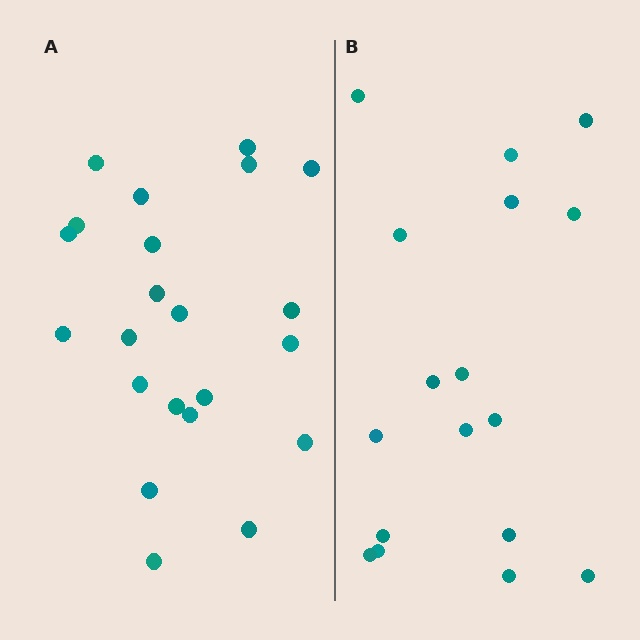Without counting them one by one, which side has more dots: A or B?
Region A (the left region) has more dots.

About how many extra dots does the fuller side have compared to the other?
Region A has about 5 more dots than region B.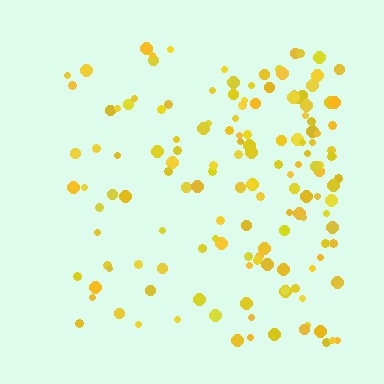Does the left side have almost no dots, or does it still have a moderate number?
Still a moderate number, just noticeably fewer than the right.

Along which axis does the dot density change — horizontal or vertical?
Horizontal.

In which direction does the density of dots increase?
From left to right, with the right side densest.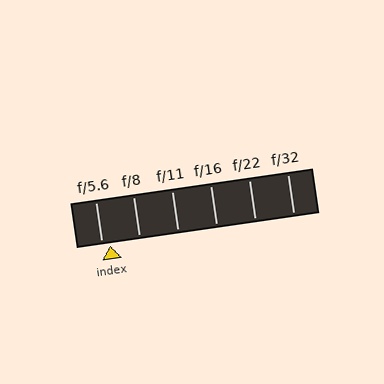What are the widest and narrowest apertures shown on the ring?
The widest aperture shown is f/5.6 and the narrowest is f/32.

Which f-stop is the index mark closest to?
The index mark is closest to f/5.6.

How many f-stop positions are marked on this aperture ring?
There are 6 f-stop positions marked.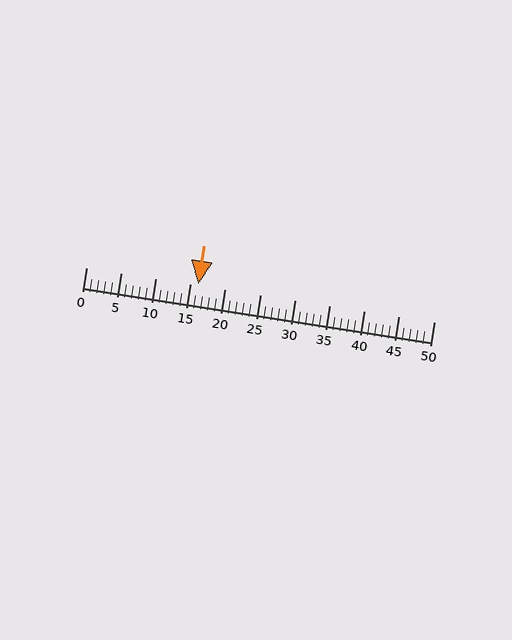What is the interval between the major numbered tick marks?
The major tick marks are spaced 5 units apart.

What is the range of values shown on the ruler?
The ruler shows values from 0 to 50.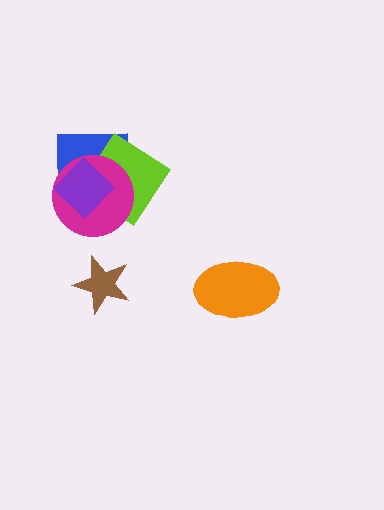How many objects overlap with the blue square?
3 objects overlap with the blue square.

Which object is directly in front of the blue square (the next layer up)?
The lime diamond is directly in front of the blue square.